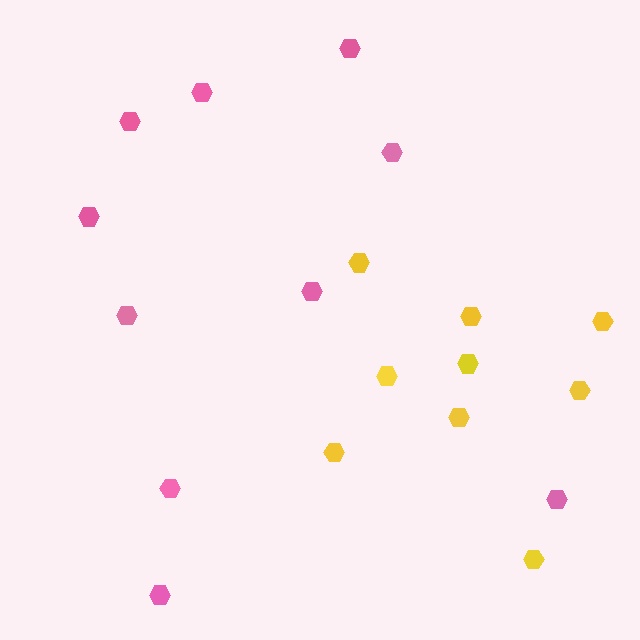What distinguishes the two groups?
There are 2 groups: one group of pink hexagons (10) and one group of yellow hexagons (9).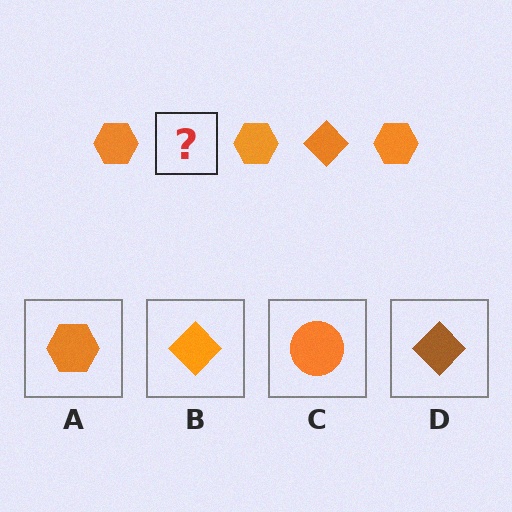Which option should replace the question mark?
Option B.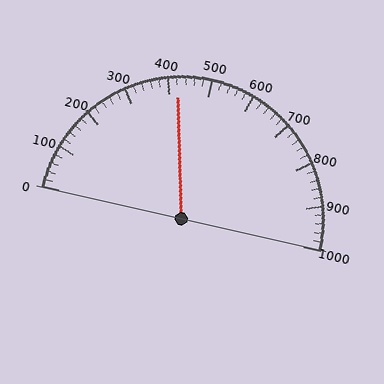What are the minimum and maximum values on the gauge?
The gauge ranges from 0 to 1000.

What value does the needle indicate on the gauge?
The needle indicates approximately 420.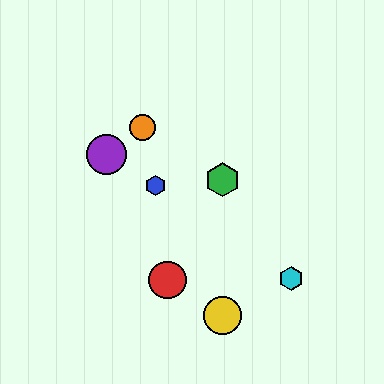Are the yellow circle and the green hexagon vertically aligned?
Yes, both are at x≈222.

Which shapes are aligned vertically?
The green hexagon, the yellow circle are aligned vertically.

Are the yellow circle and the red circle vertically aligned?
No, the yellow circle is at x≈222 and the red circle is at x≈167.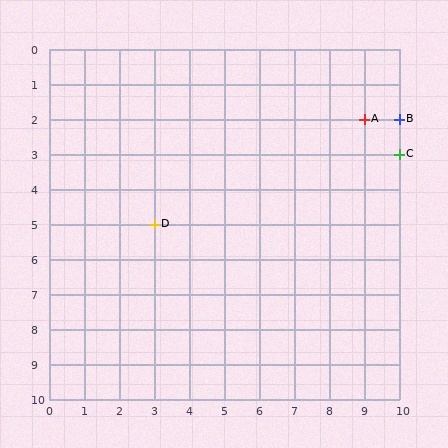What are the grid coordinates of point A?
Point A is at grid coordinates (9, 2).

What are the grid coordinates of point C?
Point C is at grid coordinates (10, 3).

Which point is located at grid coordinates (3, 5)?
Point D is at (3, 5).